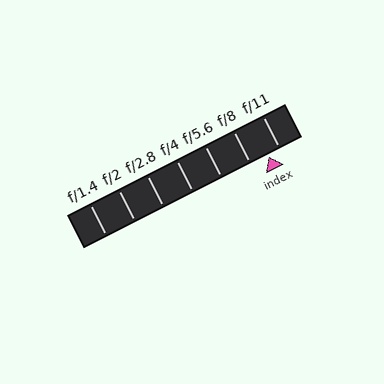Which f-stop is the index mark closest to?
The index mark is closest to f/11.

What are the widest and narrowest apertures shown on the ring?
The widest aperture shown is f/1.4 and the narrowest is f/11.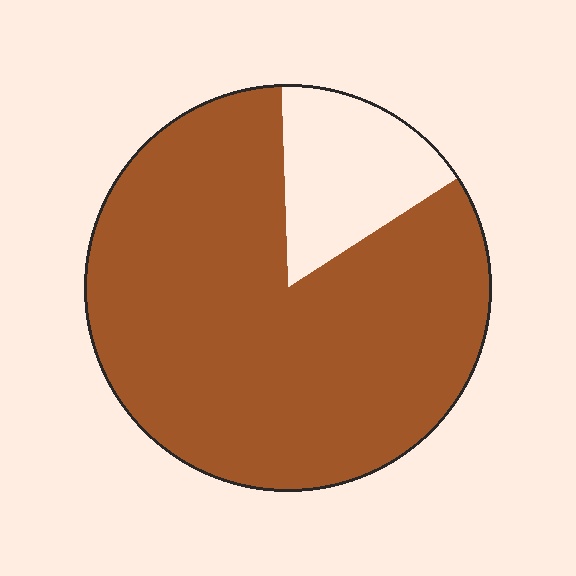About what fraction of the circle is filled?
About five sixths (5/6).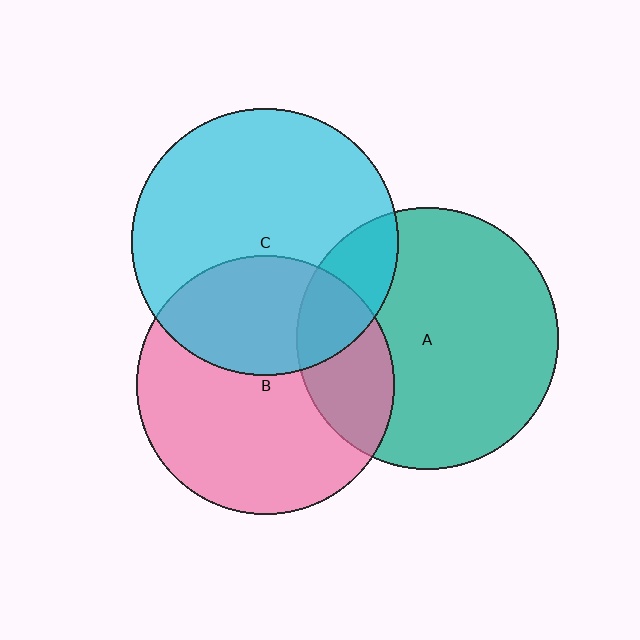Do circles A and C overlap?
Yes.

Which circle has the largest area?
Circle C (cyan).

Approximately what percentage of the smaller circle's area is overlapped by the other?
Approximately 20%.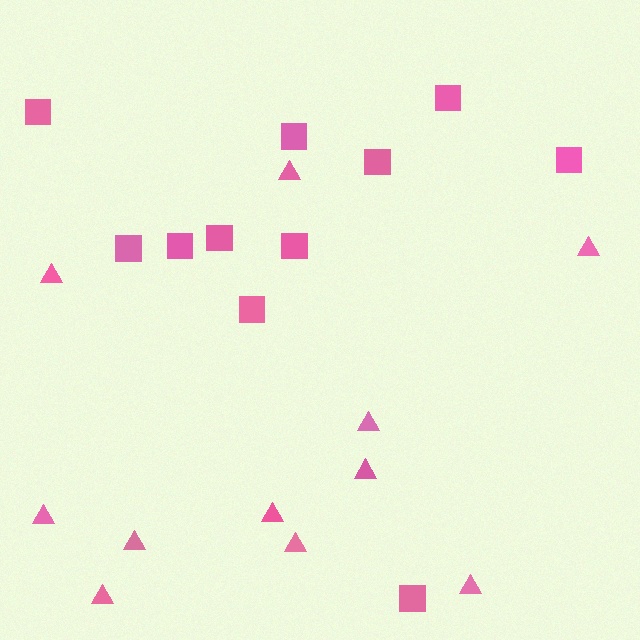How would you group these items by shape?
There are 2 groups: one group of squares (11) and one group of triangles (11).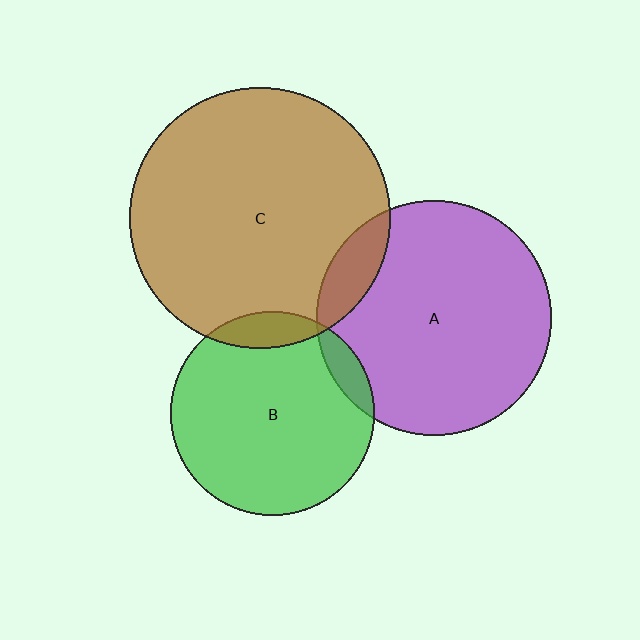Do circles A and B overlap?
Yes.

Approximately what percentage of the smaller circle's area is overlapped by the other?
Approximately 5%.